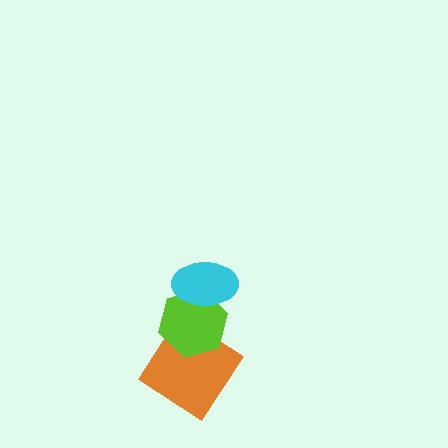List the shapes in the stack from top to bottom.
From top to bottom: the cyan ellipse, the lime hexagon, the orange diamond.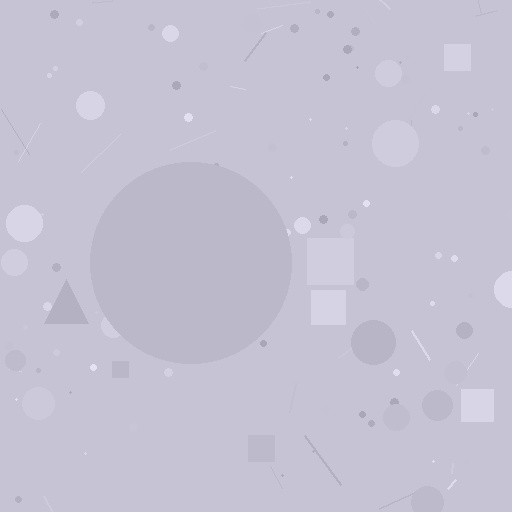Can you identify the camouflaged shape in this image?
The camouflaged shape is a circle.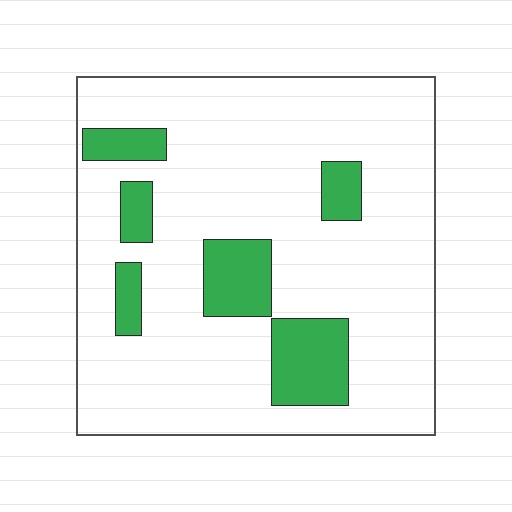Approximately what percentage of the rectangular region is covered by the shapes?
Approximately 15%.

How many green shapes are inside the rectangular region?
6.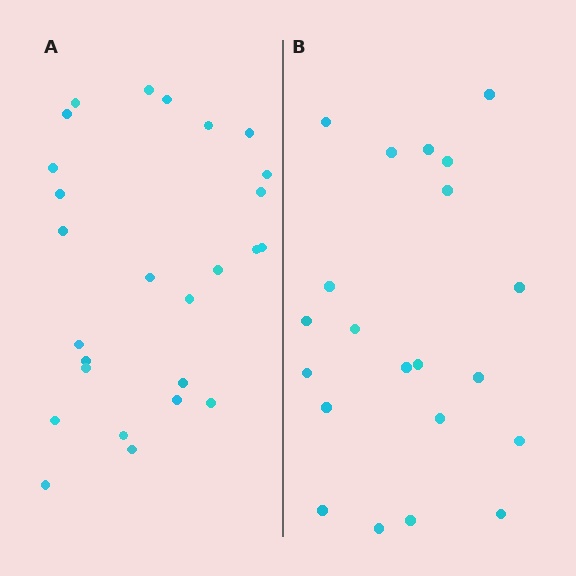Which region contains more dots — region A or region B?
Region A (the left region) has more dots.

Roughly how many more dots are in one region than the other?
Region A has about 5 more dots than region B.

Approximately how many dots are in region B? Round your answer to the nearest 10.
About 20 dots. (The exact count is 21, which rounds to 20.)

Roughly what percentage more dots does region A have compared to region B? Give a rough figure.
About 25% more.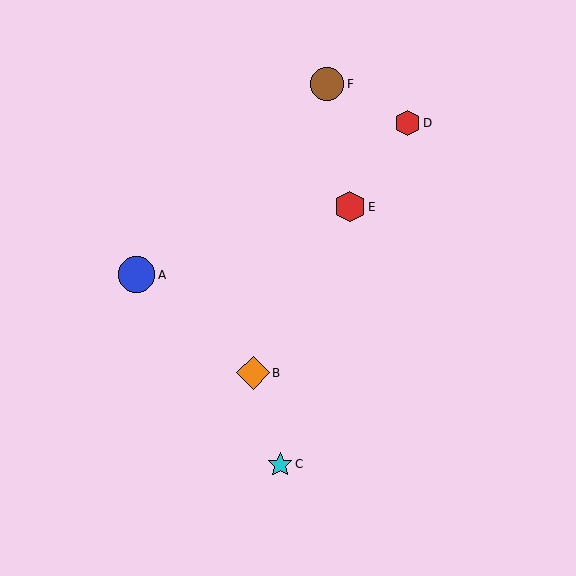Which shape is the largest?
The blue circle (labeled A) is the largest.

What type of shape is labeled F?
Shape F is a brown circle.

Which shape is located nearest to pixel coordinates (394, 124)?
The red hexagon (labeled D) at (407, 123) is nearest to that location.